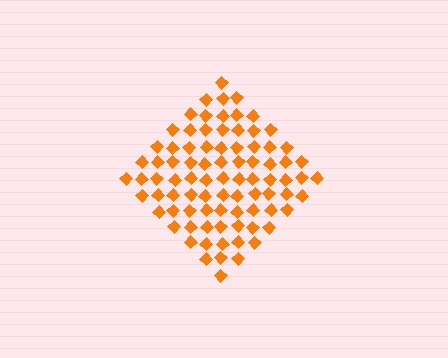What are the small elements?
The small elements are diamonds.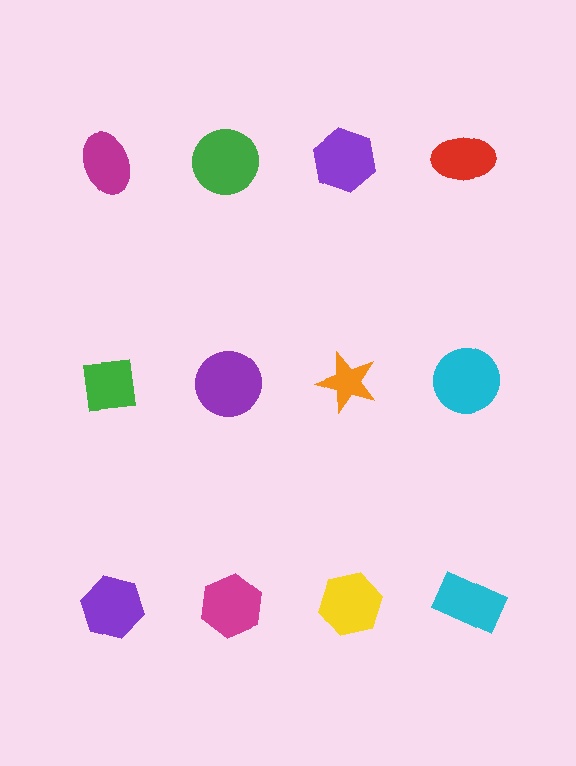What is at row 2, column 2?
A purple circle.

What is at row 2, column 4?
A cyan circle.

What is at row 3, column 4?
A cyan rectangle.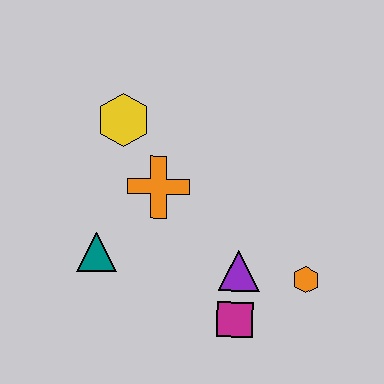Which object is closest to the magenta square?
The purple triangle is closest to the magenta square.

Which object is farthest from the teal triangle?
The orange hexagon is farthest from the teal triangle.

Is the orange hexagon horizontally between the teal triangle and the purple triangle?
No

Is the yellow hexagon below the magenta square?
No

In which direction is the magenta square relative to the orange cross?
The magenta square is below the orange cross.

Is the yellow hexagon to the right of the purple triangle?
No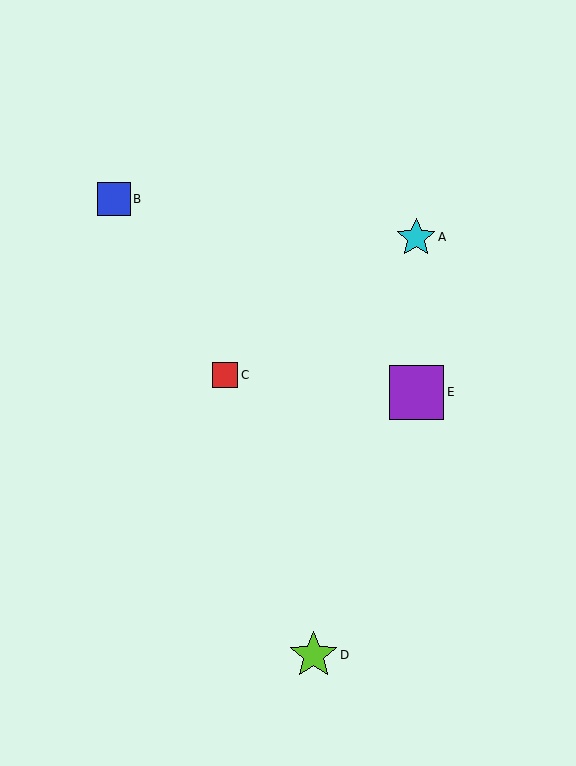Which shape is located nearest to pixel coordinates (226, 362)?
The red square (labeled C) at (225, 375) is nearest to that location.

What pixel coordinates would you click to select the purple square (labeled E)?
Click at (416, 392) to select the purple square E.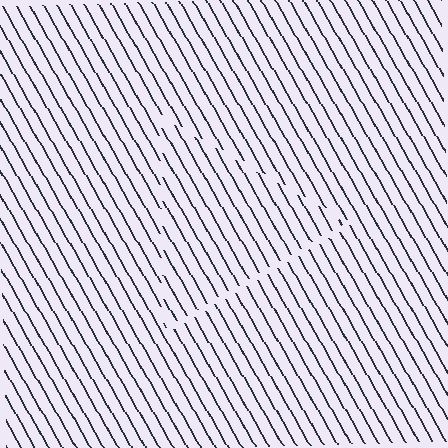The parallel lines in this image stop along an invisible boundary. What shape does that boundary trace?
An illusory triangle. The interior of the shape contains the same grating, shifted by half a period — the contour is defined by the phase discontinuity where line-ends from the inner and outer gratings abut.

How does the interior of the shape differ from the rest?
The interior of the shape contains the same grating, shifted by half a period — the contour is defined by the phase discontinuity where line-ends from the inner and outer gratings abut.